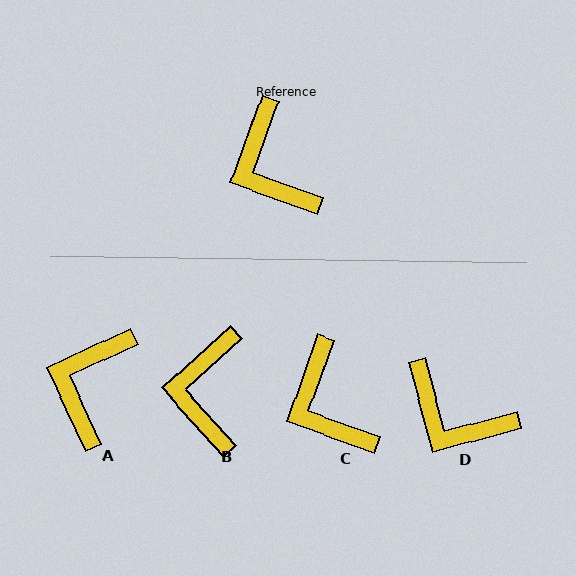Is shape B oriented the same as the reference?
No, it is off by about 29 degrees.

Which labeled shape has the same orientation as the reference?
C.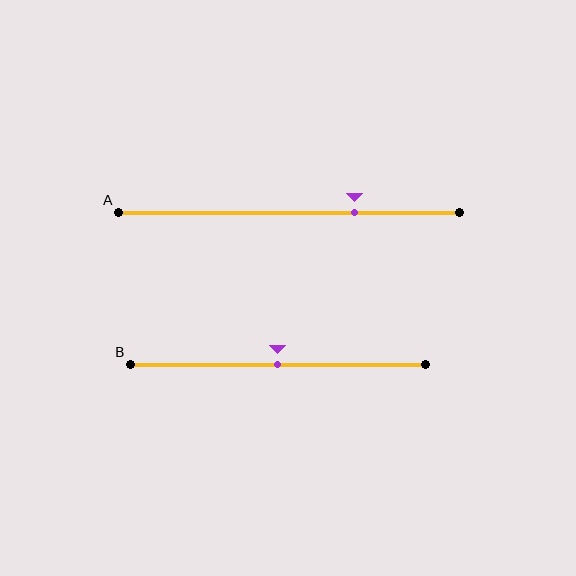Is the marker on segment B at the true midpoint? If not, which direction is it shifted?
Yes, the marker on segment B is at the true midpoint.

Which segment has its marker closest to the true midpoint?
Segment B has its marker closest to the true midpoint.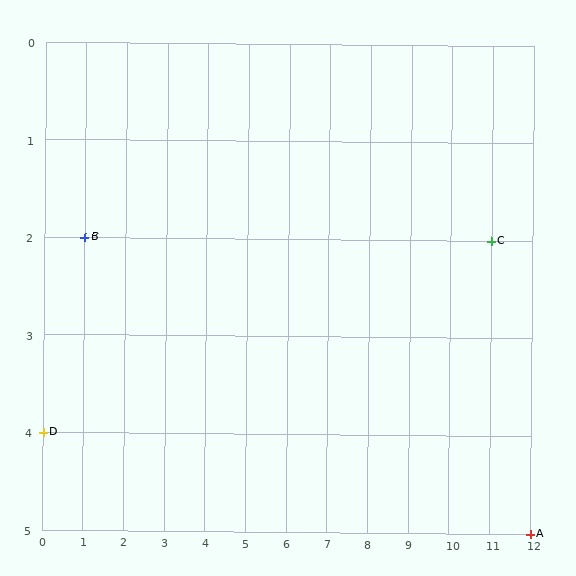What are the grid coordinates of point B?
Point B is at grid coordinates (1, 2).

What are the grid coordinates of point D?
Point D is at grid coordinates (0, 4).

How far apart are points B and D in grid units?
Points B and D are 1 column and 2 rows apart (about 2.2 grid units diagonally).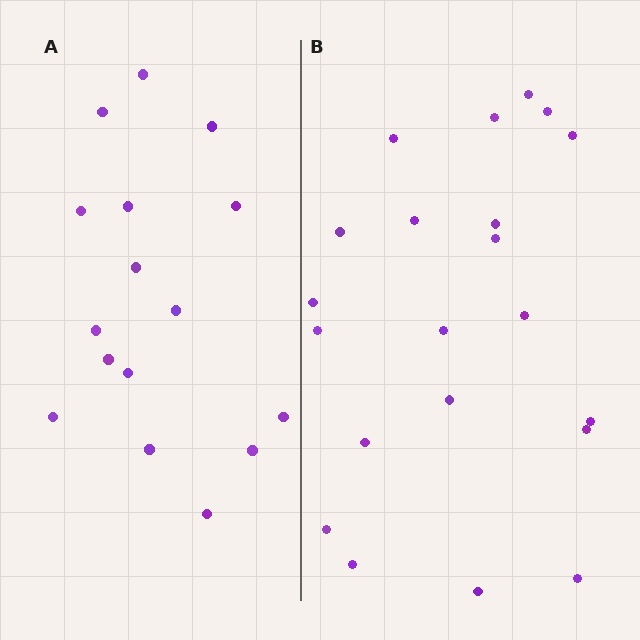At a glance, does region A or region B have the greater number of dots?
Region B (the right region) has more dots.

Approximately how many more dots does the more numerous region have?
Region B has about 5 more dots than region A.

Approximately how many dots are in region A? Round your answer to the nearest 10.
About 20 dots. (The exact count is 16, which rounds to 20.)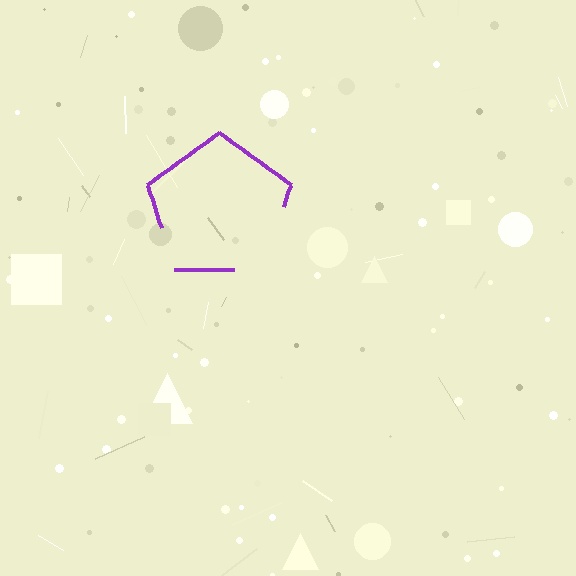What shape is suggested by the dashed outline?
The dashed outline suggests a pentagon.